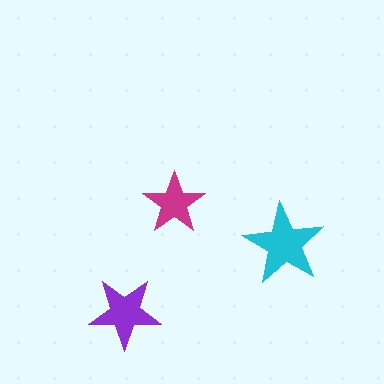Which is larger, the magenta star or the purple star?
The purple one.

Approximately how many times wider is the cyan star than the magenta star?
About 1.5 times wider.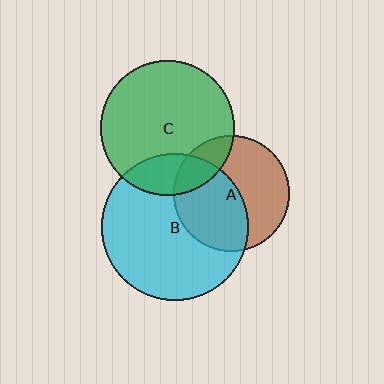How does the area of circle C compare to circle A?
Approximately 1.3 times.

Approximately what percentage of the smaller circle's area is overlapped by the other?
Approximately 20%.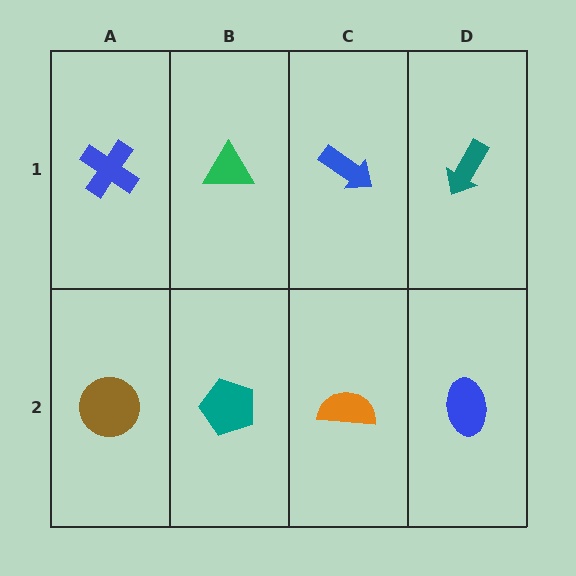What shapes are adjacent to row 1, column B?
A teal pentagon (row 2, column B), a blue cross (row 1, column A), a blue arrow (row 1, column C).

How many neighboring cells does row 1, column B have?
3.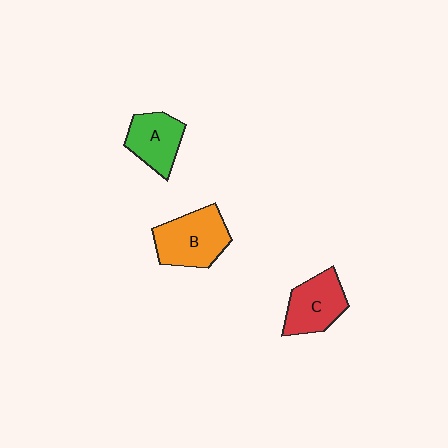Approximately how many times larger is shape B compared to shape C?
Approximately 1.2 times.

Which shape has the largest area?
Shape B (orange).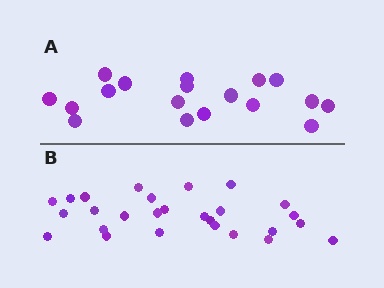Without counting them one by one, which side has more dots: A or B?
Region B (the bottom region) has more dots.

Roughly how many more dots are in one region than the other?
Region B has roughly 8 or so more dots than region A.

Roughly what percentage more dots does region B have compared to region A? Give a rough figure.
About 50% more.